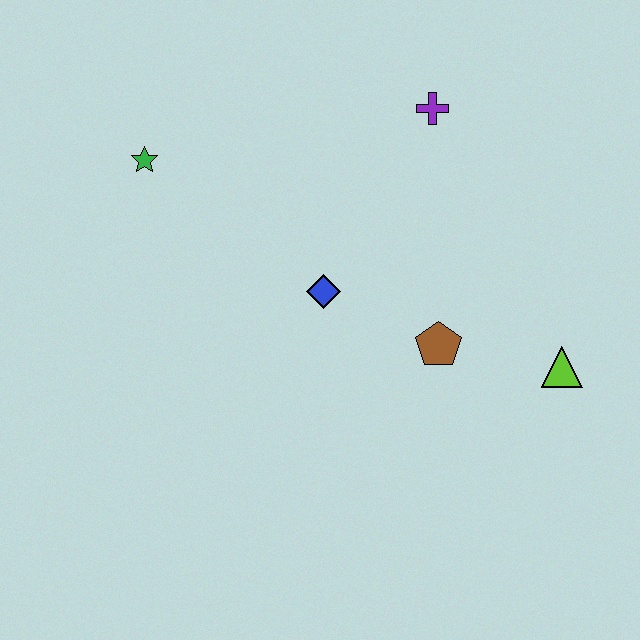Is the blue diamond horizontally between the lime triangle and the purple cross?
No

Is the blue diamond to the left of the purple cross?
Yes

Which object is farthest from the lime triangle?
The green star is farthest from the lime triangle.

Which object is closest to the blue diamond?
The brown pentagon is closest to the blue diamond.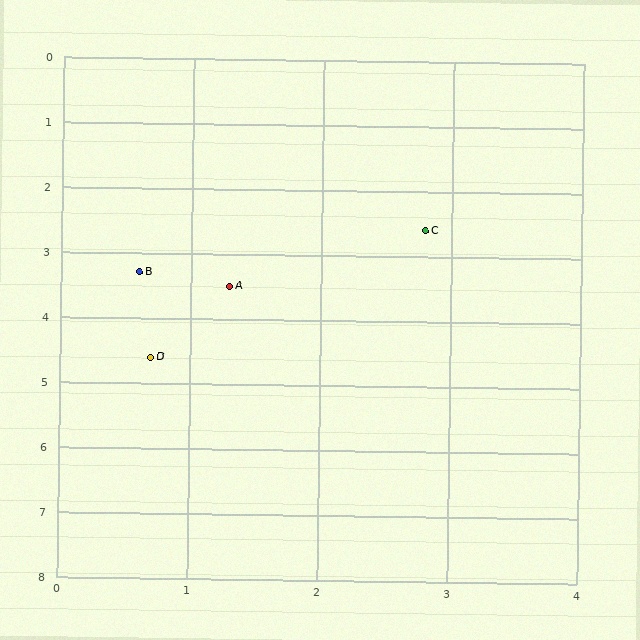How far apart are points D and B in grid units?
Points D and B are about 1.3 grid units apart.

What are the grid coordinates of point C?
Point C is at approximately (2.8, 2.6).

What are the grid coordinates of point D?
Point D is at approximately (0.7, 4.6).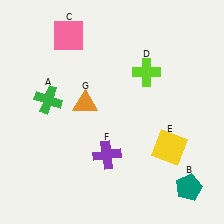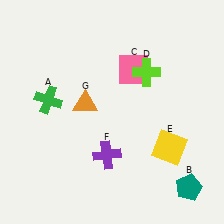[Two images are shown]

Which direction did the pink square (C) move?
The pink square (C) moved right.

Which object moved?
The pink square (C) moved right.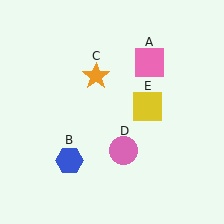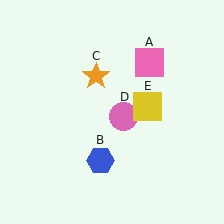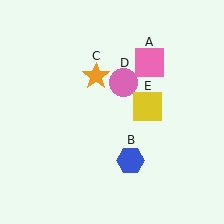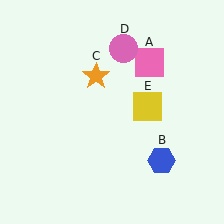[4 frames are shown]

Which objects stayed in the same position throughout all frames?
Pink square (object A) and orange star (object C) and yellow square (object E) remained stationary.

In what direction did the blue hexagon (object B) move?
The blue hexagon (object B) moved right.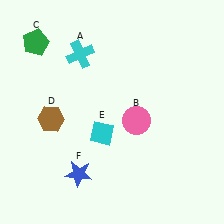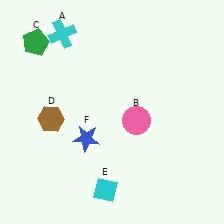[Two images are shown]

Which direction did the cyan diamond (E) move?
The cyan diamond (E) moved down.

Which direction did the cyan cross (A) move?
The cyan cross (A) moved up.